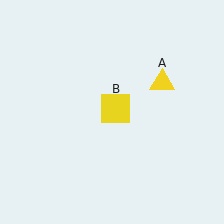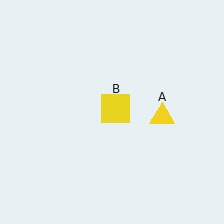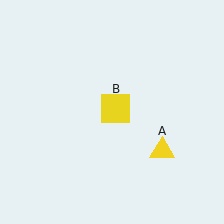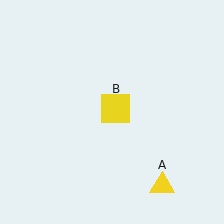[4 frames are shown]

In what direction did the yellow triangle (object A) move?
The yellow triangle (object A) moved down.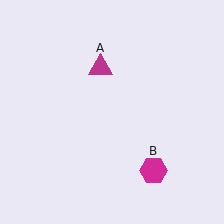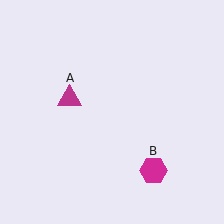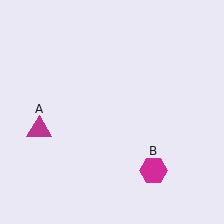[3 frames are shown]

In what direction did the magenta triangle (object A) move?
The magenta triangle (object A) moved down and to the left.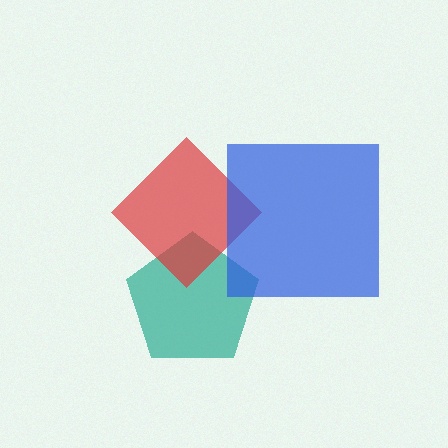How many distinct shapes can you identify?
There are 3 distinct shapes: a teal pentagon, a red diamond, a blue square.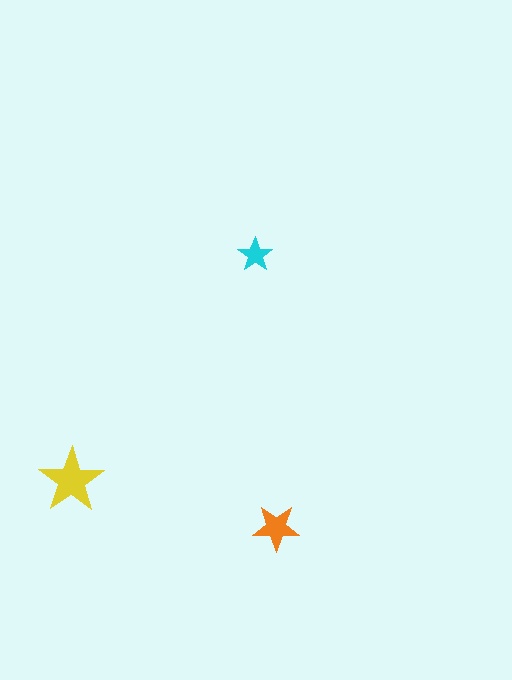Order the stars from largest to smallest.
the yellow one, the orange one, the cyan one.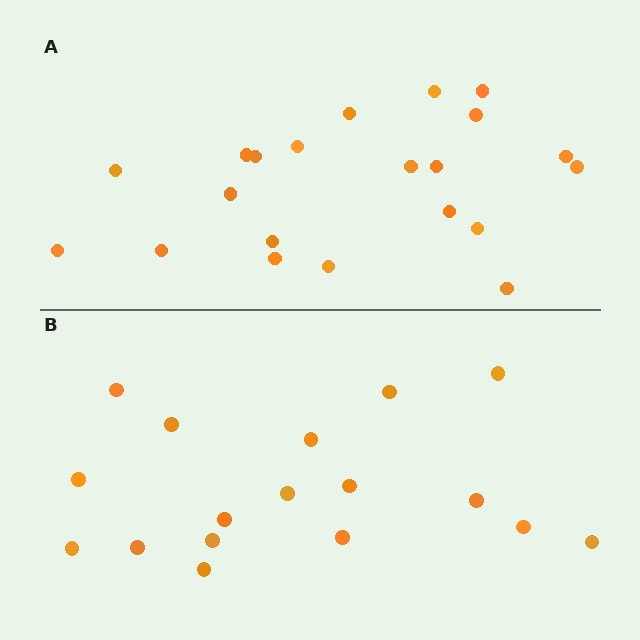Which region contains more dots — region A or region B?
Region A (the top region) has more dots.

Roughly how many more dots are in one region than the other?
Region A has about 4 more dots than region B.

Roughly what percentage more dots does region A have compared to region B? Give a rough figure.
About 25% more.